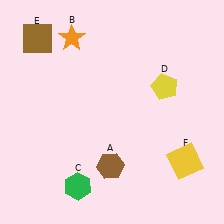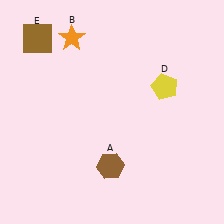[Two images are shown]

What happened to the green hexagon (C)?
The green hexagon (C) was removed in Image 2. It was in the bottom-left area of Image 1.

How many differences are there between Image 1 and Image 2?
There are 2 differences between the two images.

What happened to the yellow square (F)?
The yellow square (F) was removed in Image 2. It was in the bottom-right area of Image 1.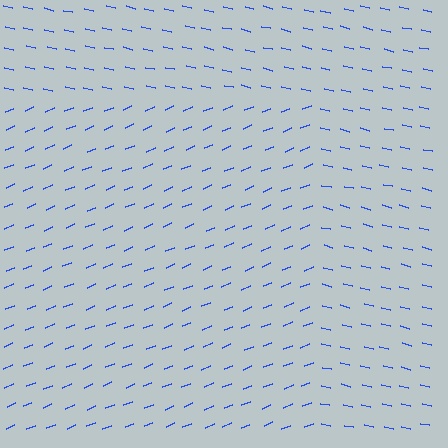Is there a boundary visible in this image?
Yes, there is a texture boundary formed by a change in line orientation.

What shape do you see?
I see a rectangle.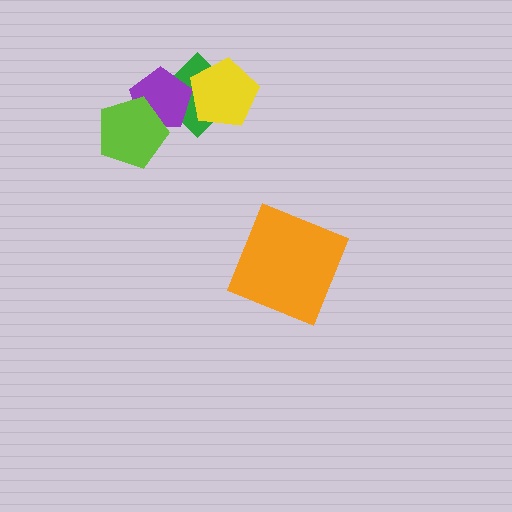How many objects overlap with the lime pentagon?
1 object overlaps with the lime pentagon.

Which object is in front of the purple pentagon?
The lime pentagon is in front of the purple pentagon.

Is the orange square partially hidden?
No, no other shape covers it.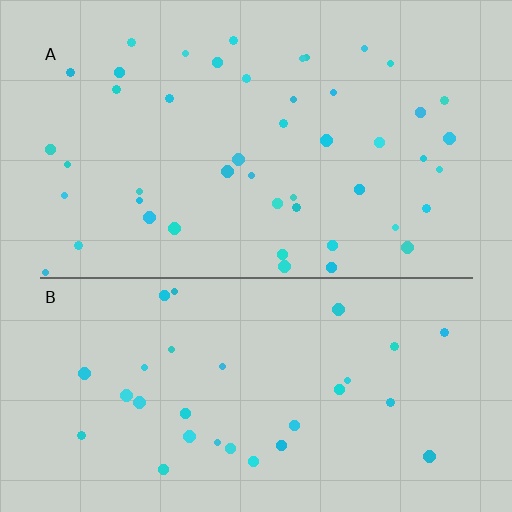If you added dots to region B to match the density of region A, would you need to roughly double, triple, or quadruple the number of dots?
Approximately double.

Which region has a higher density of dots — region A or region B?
A (the top).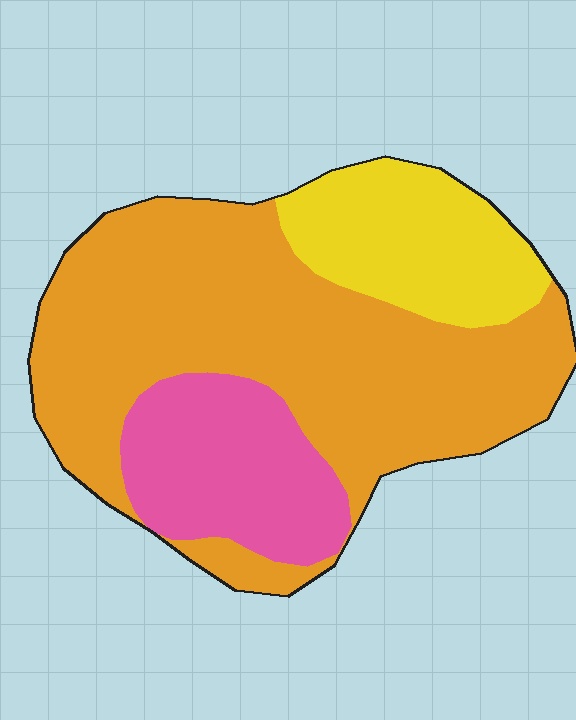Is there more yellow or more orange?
Orange.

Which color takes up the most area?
Orange, at roughly 60%.